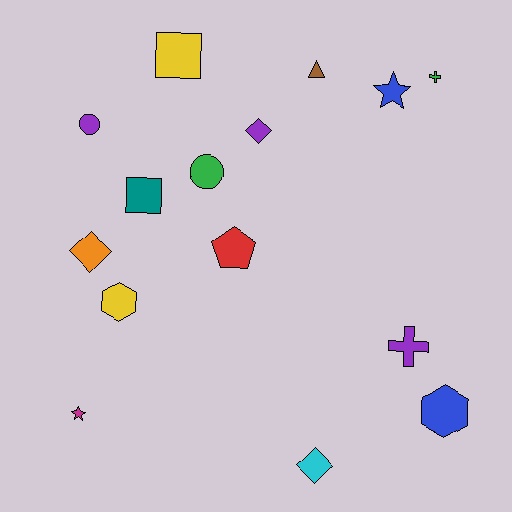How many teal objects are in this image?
There is 1 teal object.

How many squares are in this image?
There are 2 squares.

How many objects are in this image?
There are 15 objects.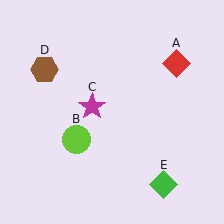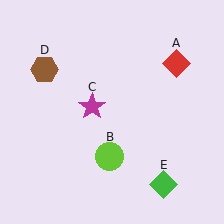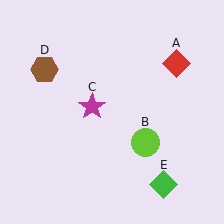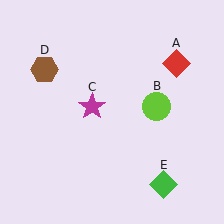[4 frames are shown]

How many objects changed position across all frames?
1 object changed position: lime circle (object B).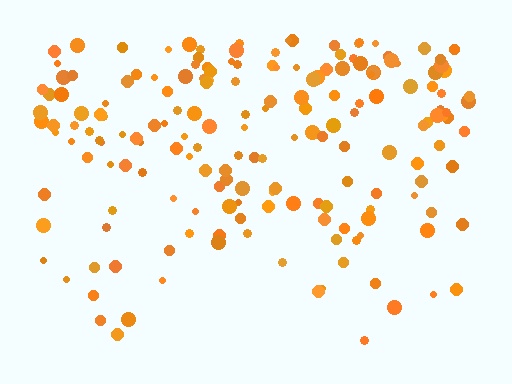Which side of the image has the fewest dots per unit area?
The bottom.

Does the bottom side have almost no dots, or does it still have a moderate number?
Still a moderate number, just noticeably fewer than the top.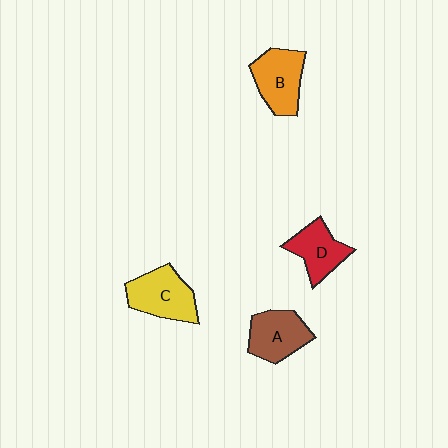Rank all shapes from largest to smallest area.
From largest to smallest: C (yellow), B (orange), A (brown), D (red).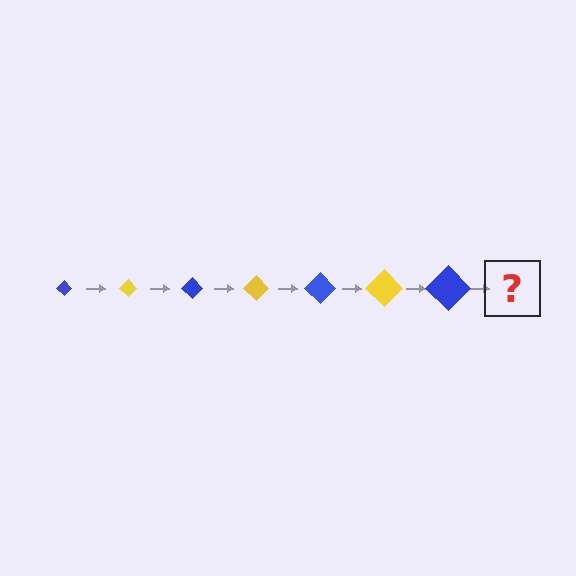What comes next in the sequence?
The next element should be a yellow diamond, larger than the previous one.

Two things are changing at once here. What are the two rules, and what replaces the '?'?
The two rules are that the diamond grows larger each step and the color cycles through blue and yellow. The '?' should be a yellow diamond, larger than the previous one.